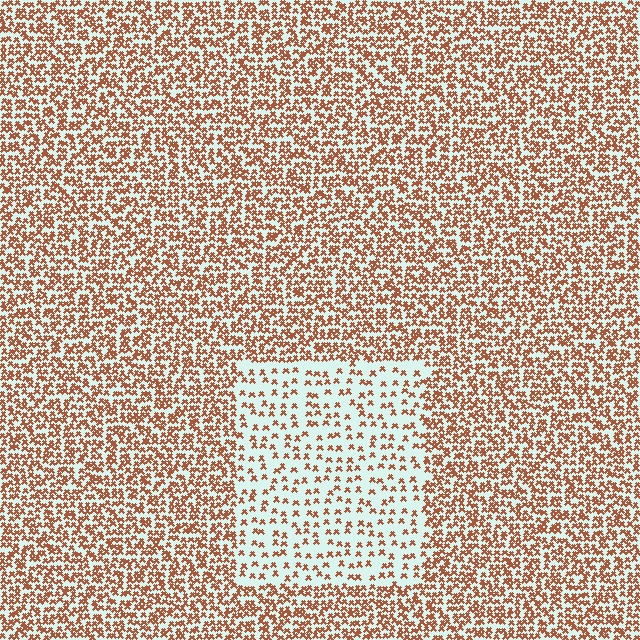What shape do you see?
I see a rectangle.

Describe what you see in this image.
The image contains small brown elements arranged at two different densities. A rectangle-shaped region is visible where the elements are less densely packed than the surrounding area.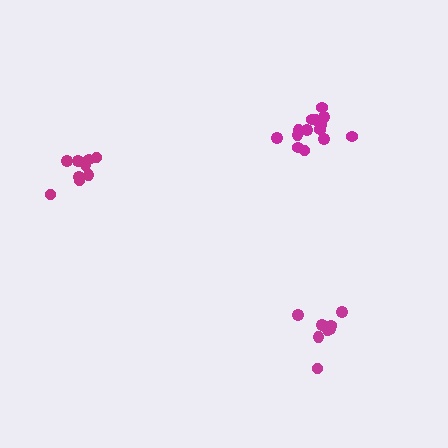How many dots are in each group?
Group 1: 9 dots, Group 2: 14 dots, Group 3: 8 dots (31 total).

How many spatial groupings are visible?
There are 3 spatial groupings.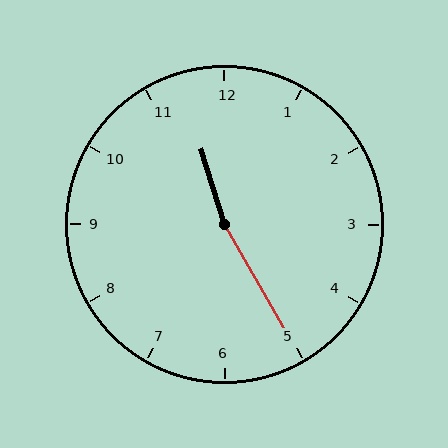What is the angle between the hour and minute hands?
Approximately 168 degrees.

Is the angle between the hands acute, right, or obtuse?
It is obtuse.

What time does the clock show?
11:25.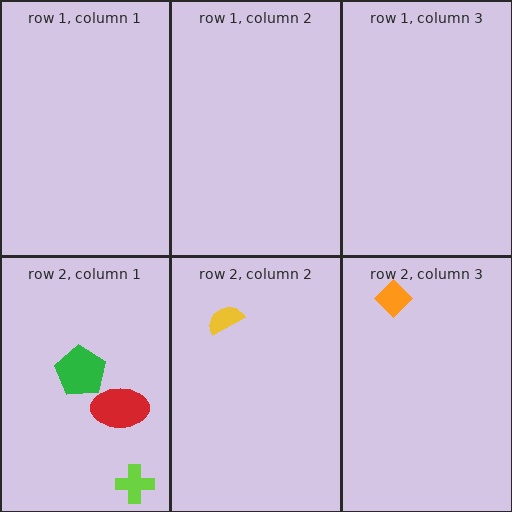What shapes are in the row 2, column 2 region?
The yellow semicircle.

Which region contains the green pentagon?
The row 2, column 1 region.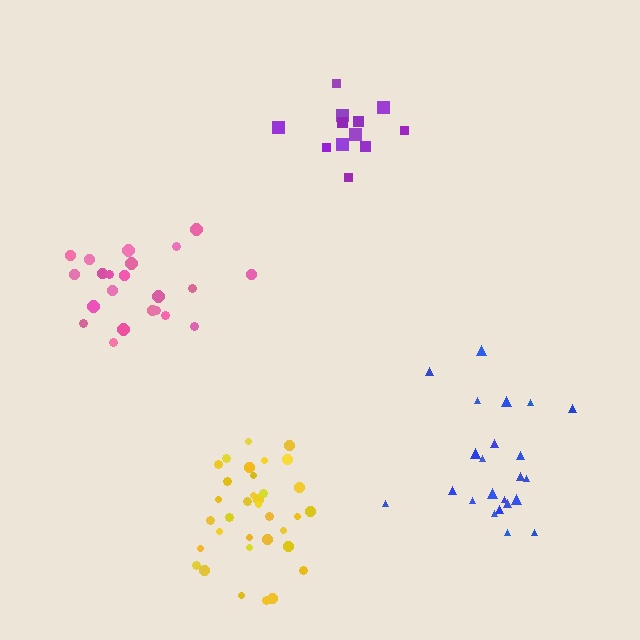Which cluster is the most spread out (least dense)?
Purple.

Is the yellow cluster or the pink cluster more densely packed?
Yellow.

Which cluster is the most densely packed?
Yellow.